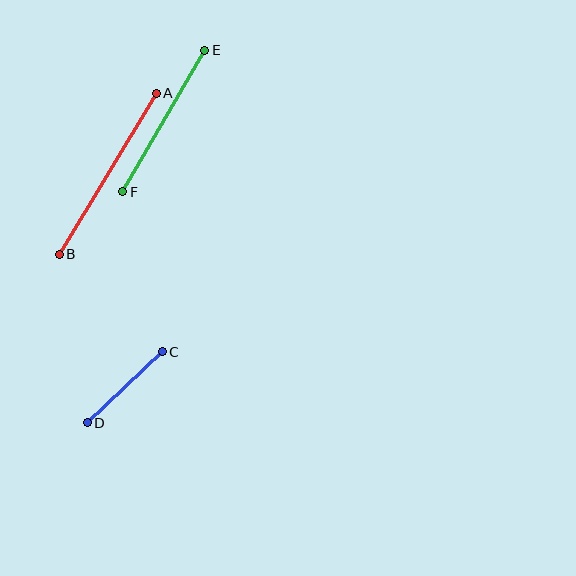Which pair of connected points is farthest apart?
Points A and B are farthest apart.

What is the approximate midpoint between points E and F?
The midpoint is at approximately (164, 121) pixels.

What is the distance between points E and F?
The distance is approximately 164 pixels.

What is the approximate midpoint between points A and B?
The midpoint is at approximately (108, 174) pixels.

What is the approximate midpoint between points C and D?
The midpoint is at approximately (125, 387) pixels.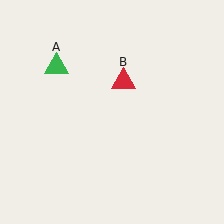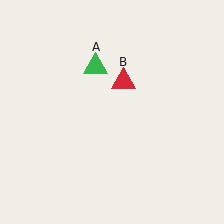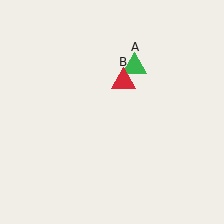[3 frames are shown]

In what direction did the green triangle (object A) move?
The green triangle (object A) moved right.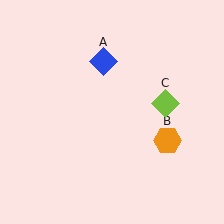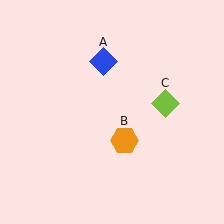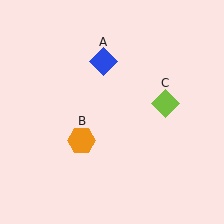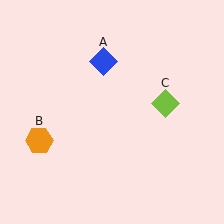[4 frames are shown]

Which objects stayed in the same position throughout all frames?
Blue diamond (object A) and lime diamond (object C) remained stationary.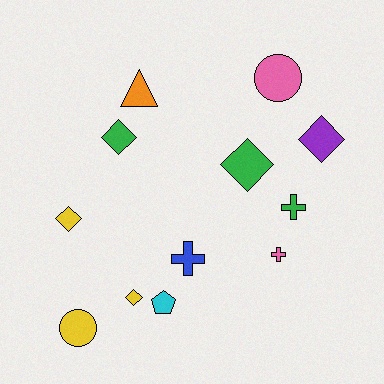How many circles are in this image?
There are 2 circles.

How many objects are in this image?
There are 12 objects.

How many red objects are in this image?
There are no red objects.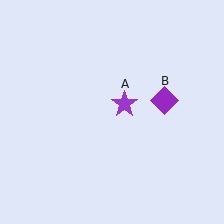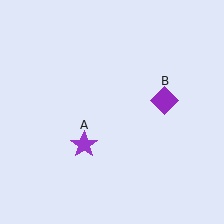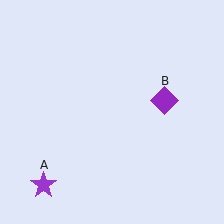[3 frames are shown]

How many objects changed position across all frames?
1 object changed position: purple star (object A).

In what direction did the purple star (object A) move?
The purple star (object A) moved down and to the left.